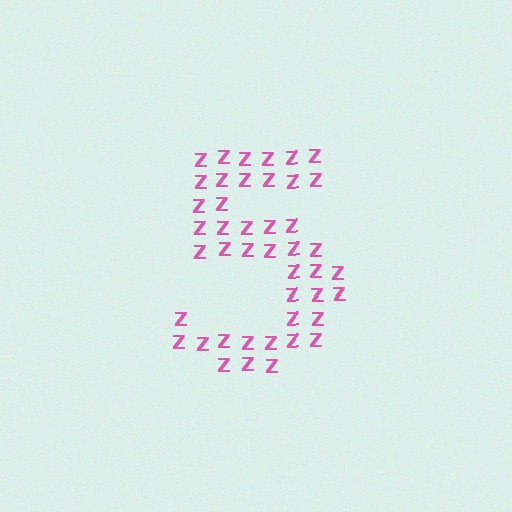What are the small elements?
The small elements are letter Z's.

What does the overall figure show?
The overall figure shows the digit 5.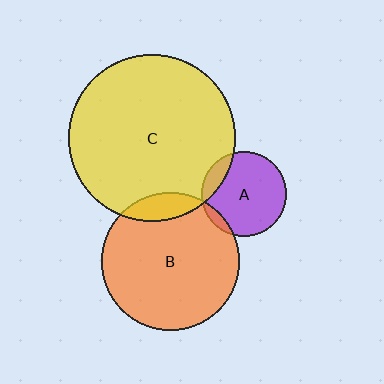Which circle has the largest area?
Circle C (yellow).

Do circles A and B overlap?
Yes.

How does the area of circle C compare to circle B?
Approximately 1.5 times.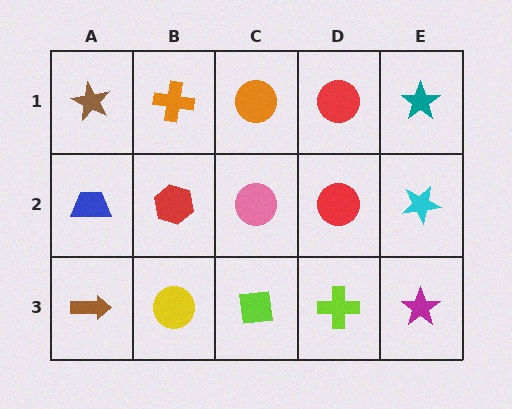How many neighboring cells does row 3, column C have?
3.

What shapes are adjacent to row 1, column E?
A cyan star (row 2, column E), a red circle (row 1, column D).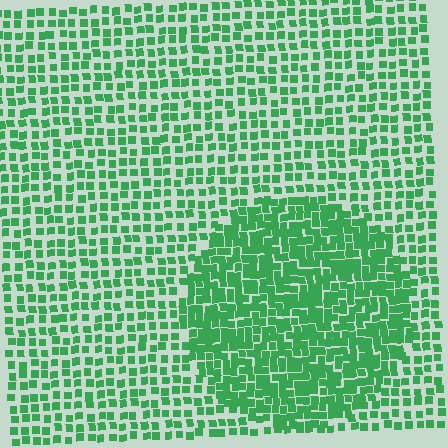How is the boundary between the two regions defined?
The boundary is defined by a change in element density (approximately 1.9x ratio). All elements are the same color, size, and shape.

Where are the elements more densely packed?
The elements are more densely packed inside the circle boundary.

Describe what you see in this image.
The image contains small green elements arranged at two different densities. A circle-shaped region is visible where the elements are more densely packed than the surrounding area.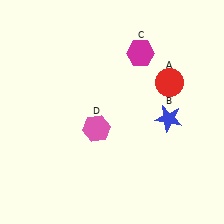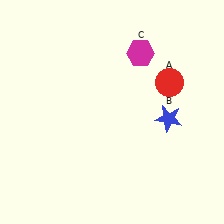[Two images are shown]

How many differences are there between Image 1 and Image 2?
There is 1 difference between the two images.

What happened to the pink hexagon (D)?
The pink hexagon (D) was removed in Image 2. It was in the bottom-left area of Image 1.